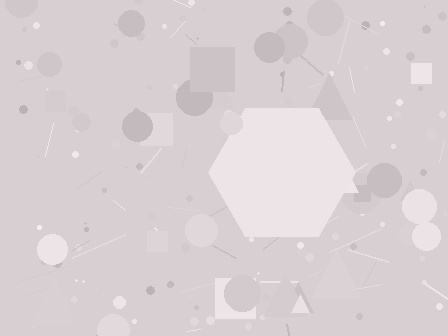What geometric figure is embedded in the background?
A hexagon is embedded in the background.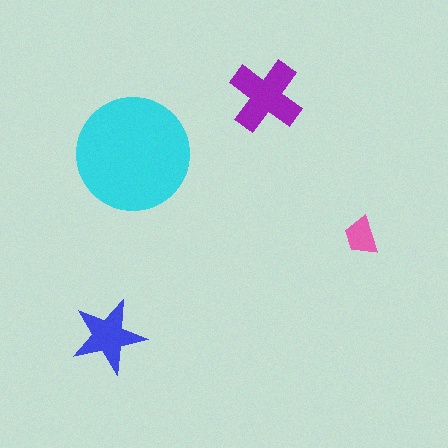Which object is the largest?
The cyan circle.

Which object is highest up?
The purple cross is topmost.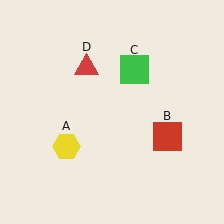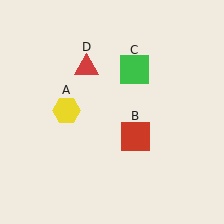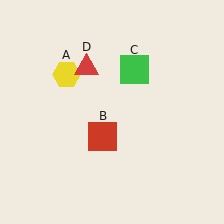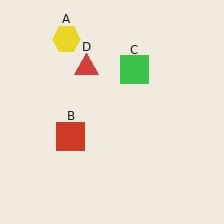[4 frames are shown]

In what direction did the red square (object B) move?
The red square (object B) moved left.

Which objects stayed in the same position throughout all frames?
Green square (object C) and red triangle (object D) remained stationary.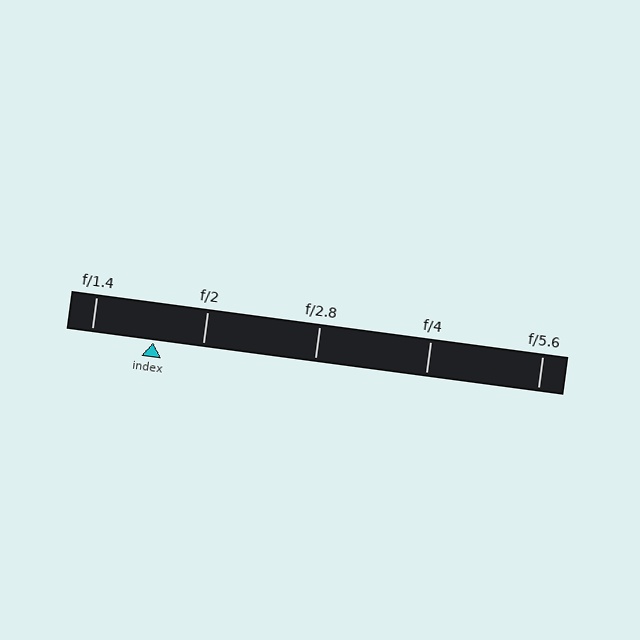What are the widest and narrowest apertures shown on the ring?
The widest aperture shown is f/1.4 and the narrowest is f/5.6.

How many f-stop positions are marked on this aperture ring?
There are 5 f-stop positions marked.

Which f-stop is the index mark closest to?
The index mark is closest to f/2.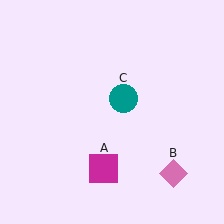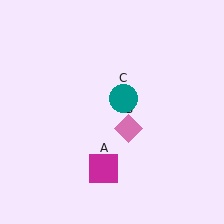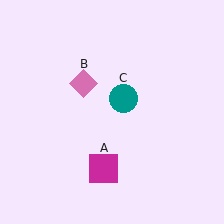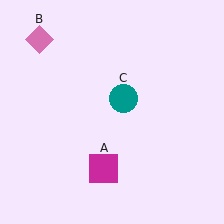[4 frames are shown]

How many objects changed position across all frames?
1 object changed position: pink diamond (object B).